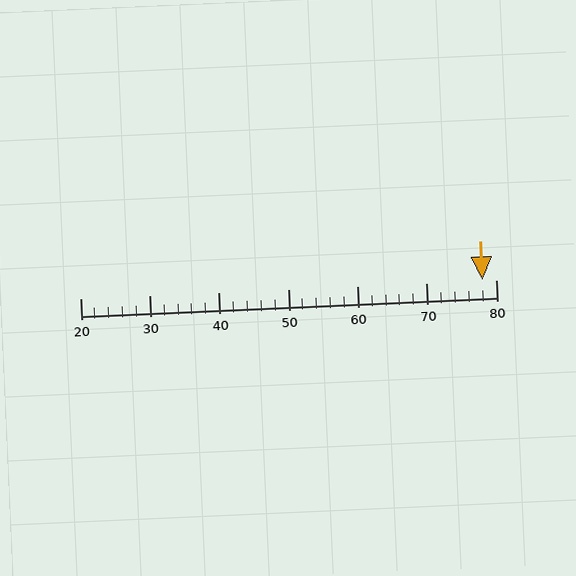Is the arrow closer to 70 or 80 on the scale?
The arrow is closer to 80.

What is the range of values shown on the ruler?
The ruler shows values from 20 to 80.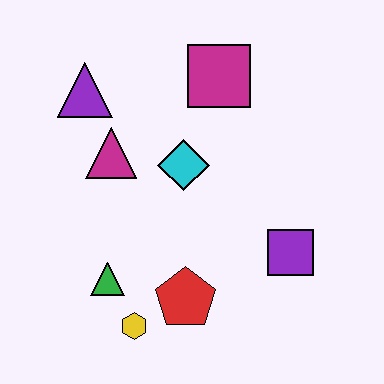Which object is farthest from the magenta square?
The yellow hexagon is farthest from the magenta square.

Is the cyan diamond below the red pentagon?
No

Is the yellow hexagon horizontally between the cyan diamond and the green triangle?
Yes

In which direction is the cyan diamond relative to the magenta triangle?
The cyan diamond is to the right of the magenta triangle.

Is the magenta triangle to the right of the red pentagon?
No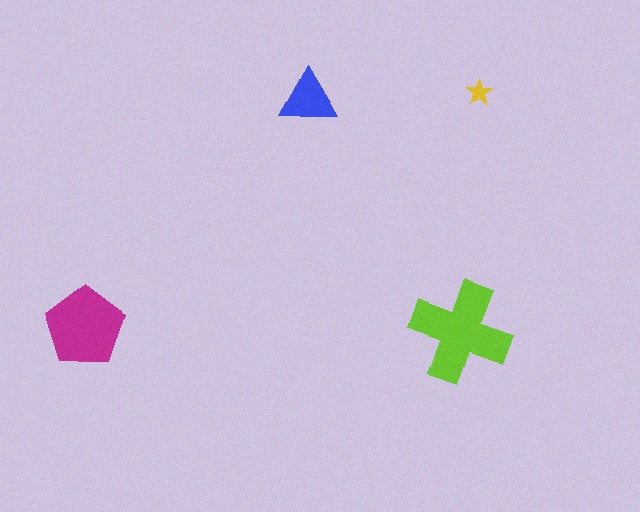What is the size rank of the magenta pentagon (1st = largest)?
2nd.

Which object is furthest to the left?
The magenta pentagon is leftmost.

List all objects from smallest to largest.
The yellow star, the blue triangle, the magenta pentagon, the lime cross.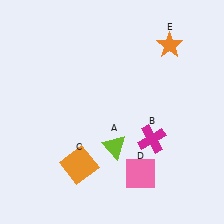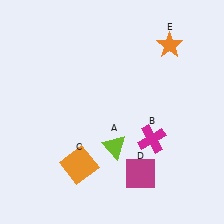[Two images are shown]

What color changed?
The square (D) changed from pink in Image 1 to magenta in Image 2.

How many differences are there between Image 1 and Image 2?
There is 1 difference between the two images.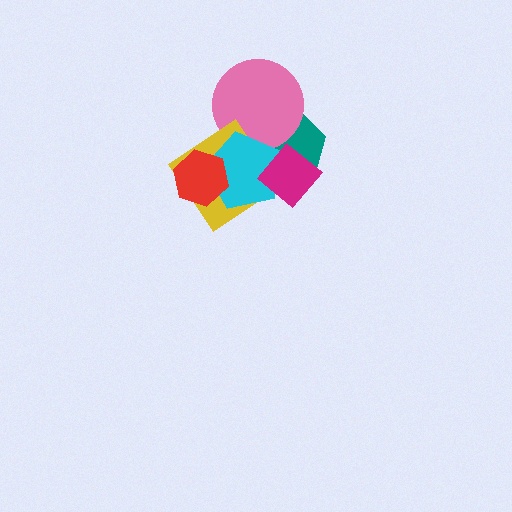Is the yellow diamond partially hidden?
Yes, it is partially covered by another shape.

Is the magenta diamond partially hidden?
No, no other shape covers it.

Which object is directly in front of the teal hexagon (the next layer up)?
The pink circle is directly in front of the teal hexagon.